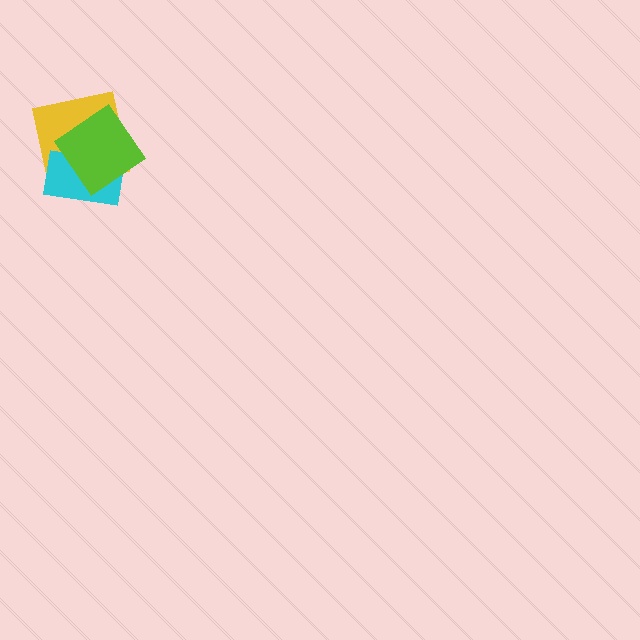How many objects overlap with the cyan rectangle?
2 objects overlap with the cyan rectangle.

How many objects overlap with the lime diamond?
2 objects overlap with the lime diamond.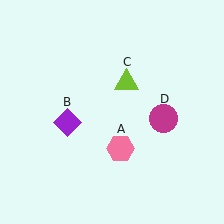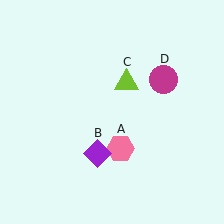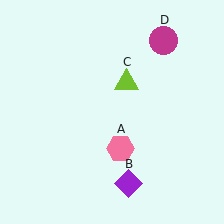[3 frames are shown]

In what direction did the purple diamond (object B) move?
The purple diamond (object B) moved down and to the right.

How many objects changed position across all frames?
2 objects changed position: purple diamond (object B), magenta circle (object D).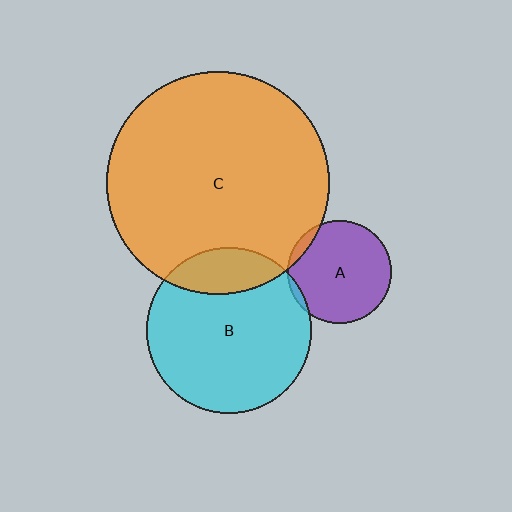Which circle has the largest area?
Circle C (orange).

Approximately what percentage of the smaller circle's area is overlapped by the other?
Approximately 5%.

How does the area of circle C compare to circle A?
Approximately 4.6 times.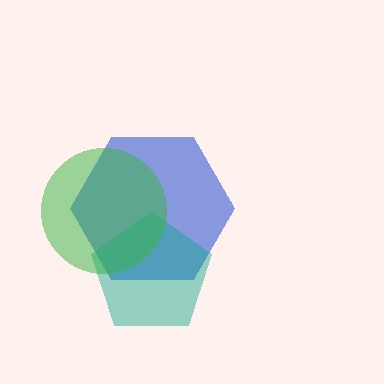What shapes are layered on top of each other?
The layered shapes are: a blue hexagon, a teal pentagon, a green circle.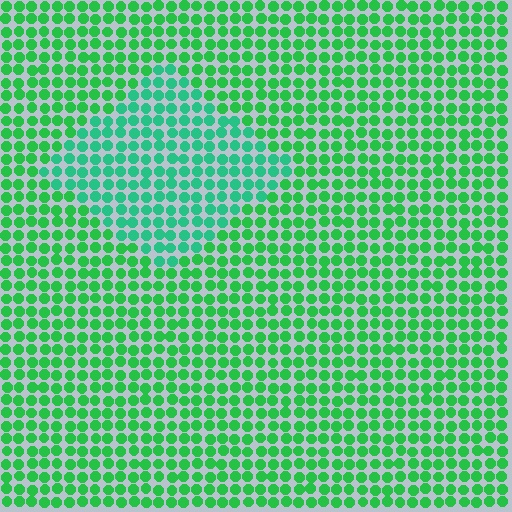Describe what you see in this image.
The image is filled with small green elements in a uniform arrangement. A diamond-shaped region is visible where the elements are tinted to a slightly different hue, forming a subtle color boundary.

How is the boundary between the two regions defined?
The boundary is defined purely by a slight shift in hue (about 25 degrees). Spacing, size, and orientation are identical on both sides.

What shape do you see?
I see a diamond.